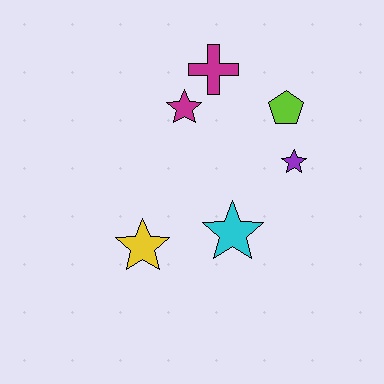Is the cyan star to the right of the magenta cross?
Yes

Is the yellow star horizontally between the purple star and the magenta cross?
No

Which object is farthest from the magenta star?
The yellow star is farthest from the magenta star.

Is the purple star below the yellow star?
No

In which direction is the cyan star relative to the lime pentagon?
The cyan star is below the lime pentagon.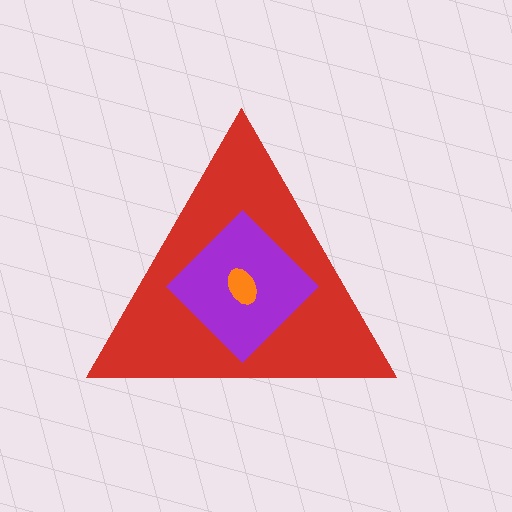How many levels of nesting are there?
3.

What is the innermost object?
The orange ellipse.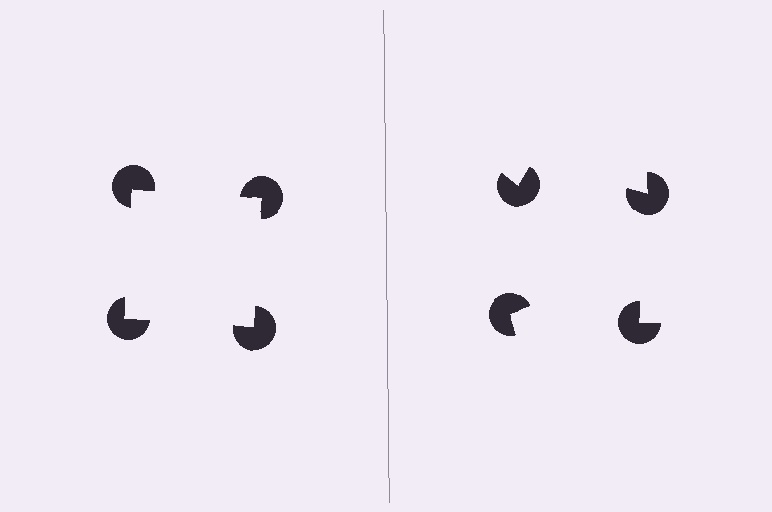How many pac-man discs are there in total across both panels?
8 — 4 on each side.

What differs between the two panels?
The pac-man discs are positioned identically on both sides; only the wedge orientations differ. On the left they align to a square; on the right they are misaligned.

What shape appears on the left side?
An illusory square.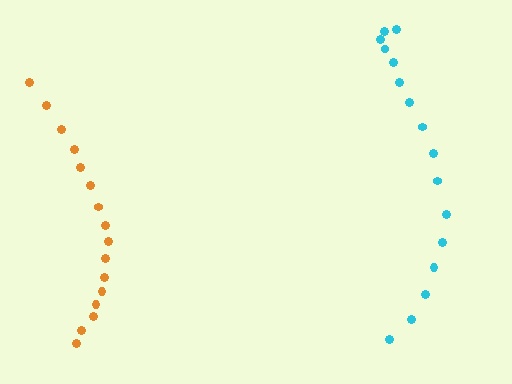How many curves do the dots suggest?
There are 2 distinct paths.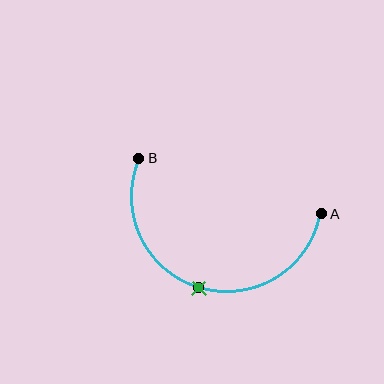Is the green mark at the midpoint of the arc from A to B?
Yes. The green mark lies on the arc at equal arc-length from both A and B — it is the arc midpoint.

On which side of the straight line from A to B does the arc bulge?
The arc bulges below the straight line connecting A and B.